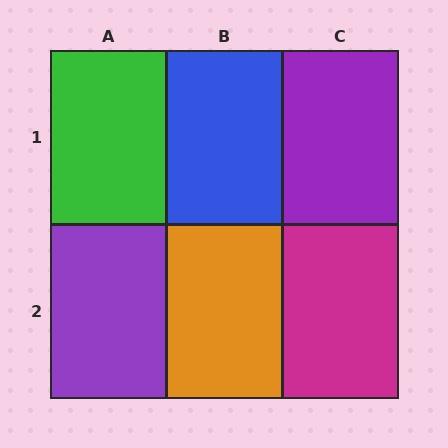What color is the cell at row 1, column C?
Purple.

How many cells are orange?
1 cell is orange.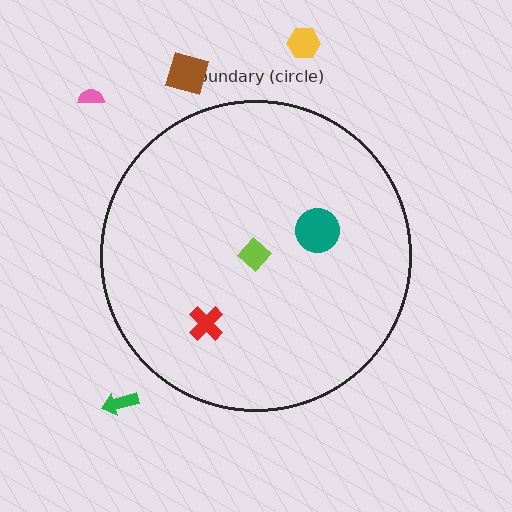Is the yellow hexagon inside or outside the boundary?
Outside.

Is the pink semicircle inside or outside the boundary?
Outside.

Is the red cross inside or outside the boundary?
Inside.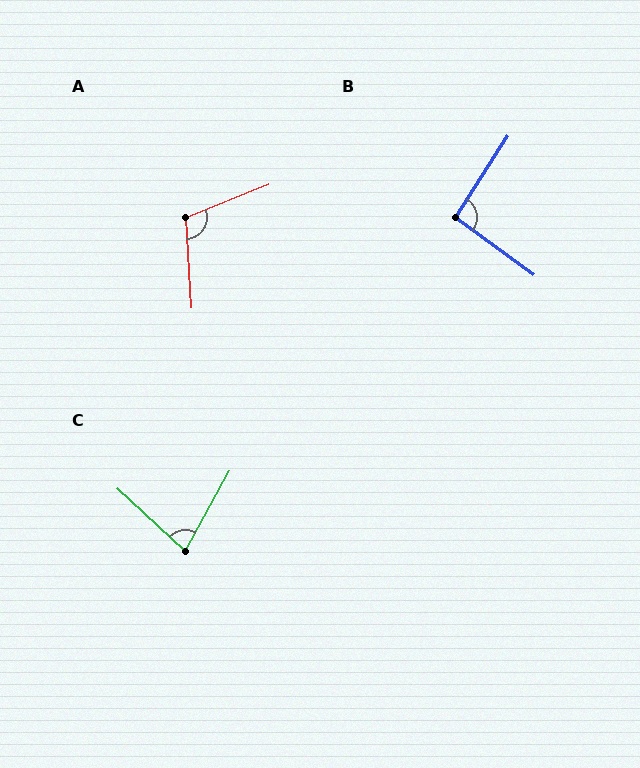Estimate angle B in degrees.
Approximately 94 degrees.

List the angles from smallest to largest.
C (77°), B (94°), A (108°).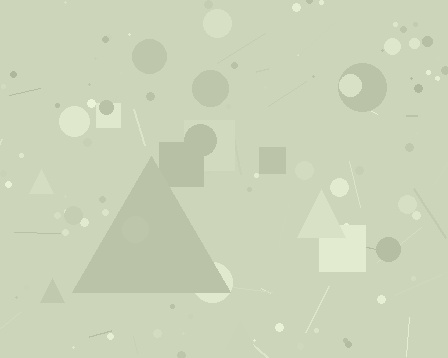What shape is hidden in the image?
A triangle is hidden in the image.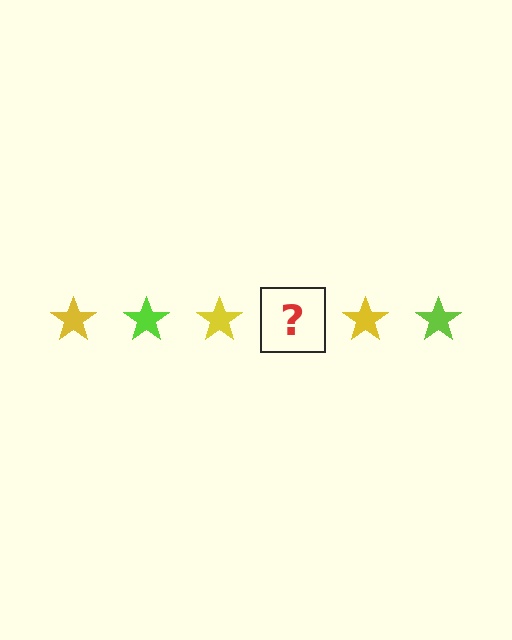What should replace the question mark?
The question mark should be replaced with a lime star.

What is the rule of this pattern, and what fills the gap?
The rule is that the pattern cycles through yellow, lime stars. The gap should be filled with a lime star.